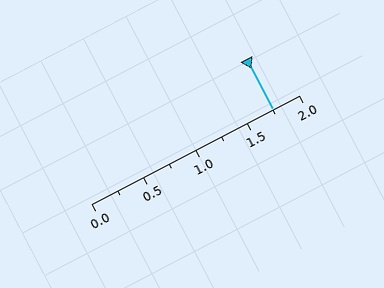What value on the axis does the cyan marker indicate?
The marker indicates approximately 1.75.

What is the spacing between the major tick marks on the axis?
The major ticks are spaced 0.5 apart.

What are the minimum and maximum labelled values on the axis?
The axis runs from 0.0 to 2.0.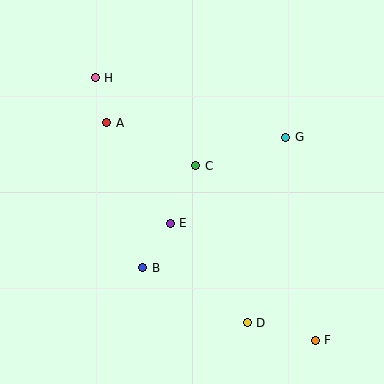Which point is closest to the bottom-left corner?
Point B is closest to the bottom-left corner.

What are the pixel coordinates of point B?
Point B is at (143, 268).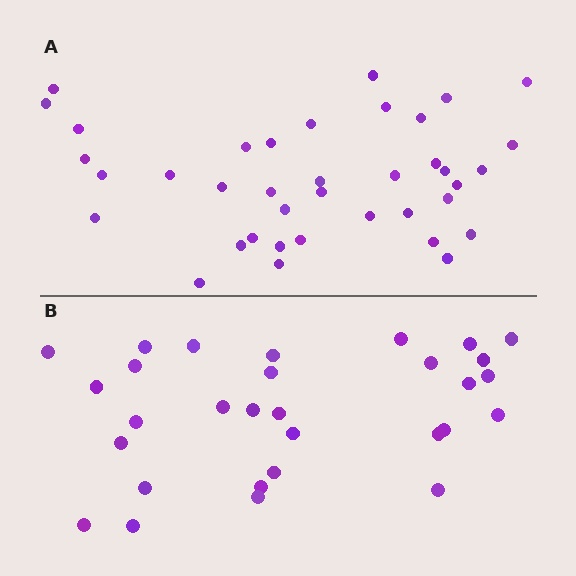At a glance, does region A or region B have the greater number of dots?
Region A (the top region) has more dots.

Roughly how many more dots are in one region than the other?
Region A has roughly 8 or so more dots than region B.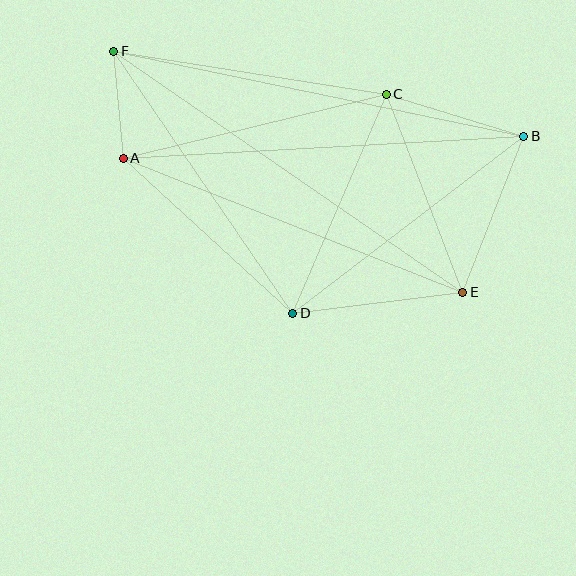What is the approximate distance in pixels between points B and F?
The distance between B and F is approximately 419 pixels.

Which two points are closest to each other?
Points A and F are closest to each other.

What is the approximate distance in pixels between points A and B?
The distance between A and B is approximately 401 pixels.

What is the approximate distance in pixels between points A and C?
The distance between A and C is approximately 271 pixels.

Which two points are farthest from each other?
Points E and F are farthest from each other.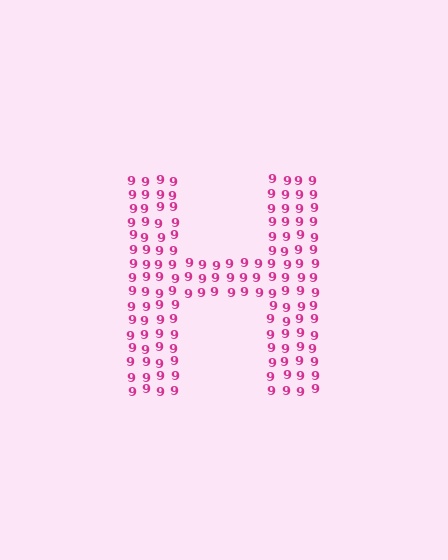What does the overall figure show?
The overall figure shows the letter H.